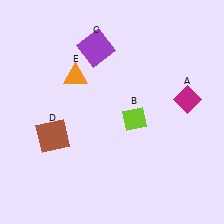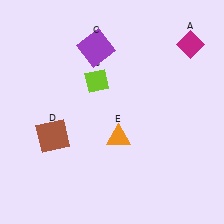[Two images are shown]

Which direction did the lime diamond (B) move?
The lime diamond (B) moved up.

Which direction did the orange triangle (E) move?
The orange triangle (E) moved down.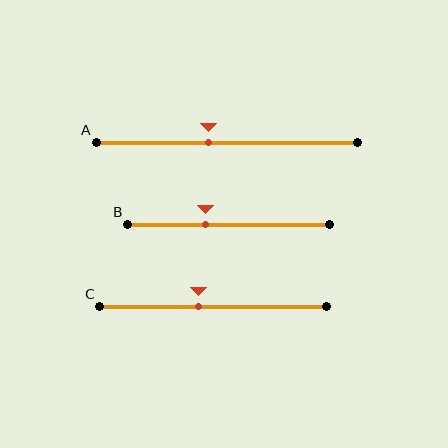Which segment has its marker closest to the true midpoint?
Segment C has its marker closest to the true midpoint.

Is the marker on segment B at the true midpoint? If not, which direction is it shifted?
No, the marker on segment B is shifted to the left by about 11% of the segment length.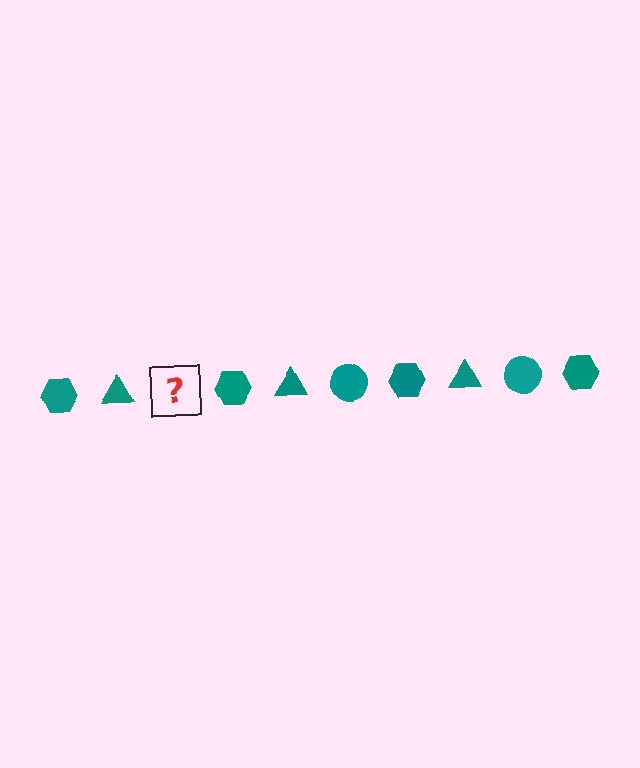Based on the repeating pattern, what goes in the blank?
The blank should be a teal circle.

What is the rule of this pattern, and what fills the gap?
The rule is that the pattern cycles through hexagon, triangle, circle shapes in teal. The gap should be filled with a teal circle.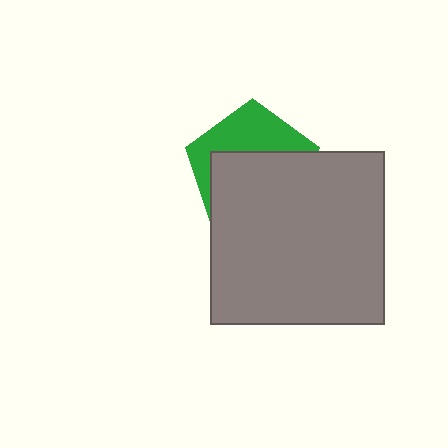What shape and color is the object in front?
The object in front is a gray square.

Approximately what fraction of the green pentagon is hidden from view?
Roughly 61% of the green pentagon is hidden behind the gray square.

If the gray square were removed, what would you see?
You would see the complete green pentagon.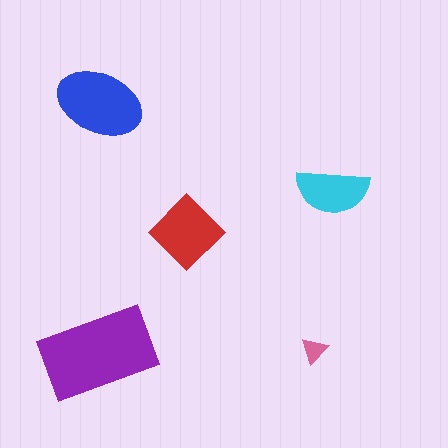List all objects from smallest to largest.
The pink triangle, the cyan semicircle, the red diamond, the blue ellipse, the purple rectangle.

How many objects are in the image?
There are 5 objects in the image.